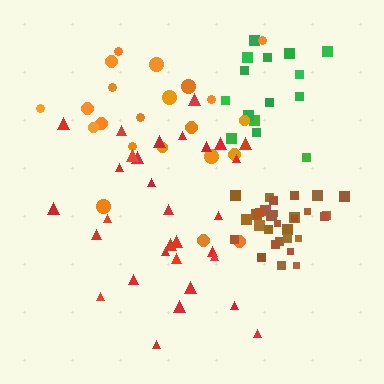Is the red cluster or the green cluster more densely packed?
Green.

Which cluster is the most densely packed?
Brown.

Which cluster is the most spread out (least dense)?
Orange.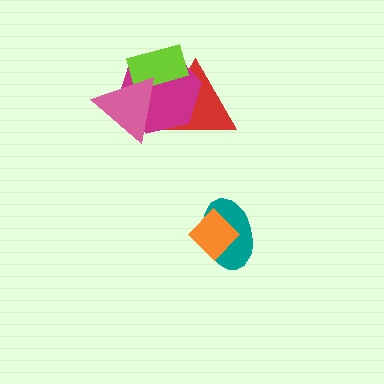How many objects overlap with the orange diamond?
1 object overlaps with the orange diamond.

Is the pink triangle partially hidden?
No, no other shape covers it.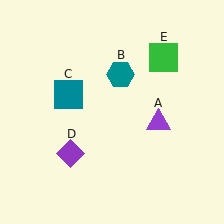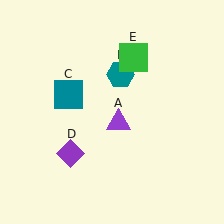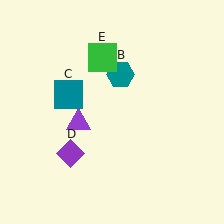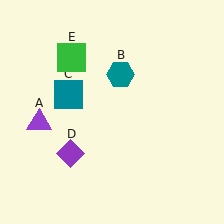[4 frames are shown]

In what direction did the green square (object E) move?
The green square (object E) moved left.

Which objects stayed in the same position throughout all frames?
Teal hexagon (object B) and teal square (object C) and purple diamond (object D) remained stationary.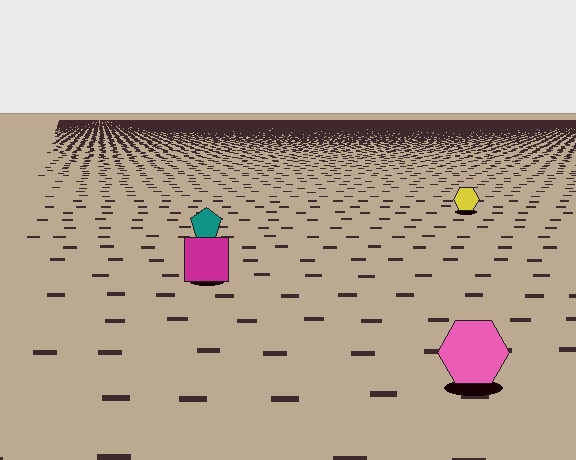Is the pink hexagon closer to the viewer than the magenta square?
Yes. The pink hexagon is closer — you can tell from the texture gradient: the ground texture is coarser near it.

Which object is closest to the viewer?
The pink hexagon is closest. The texture marks near it are larger and more spread out.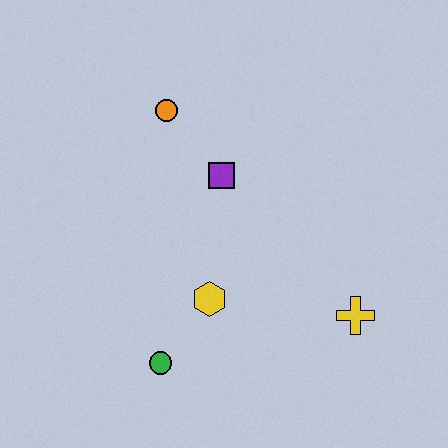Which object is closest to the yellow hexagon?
The green circle is closest to the yellow hexagon.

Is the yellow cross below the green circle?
No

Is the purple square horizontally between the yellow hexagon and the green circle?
No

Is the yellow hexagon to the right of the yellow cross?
No